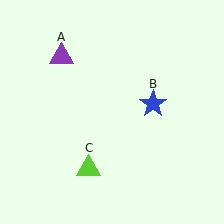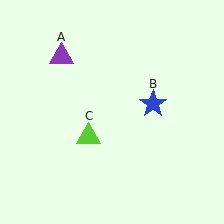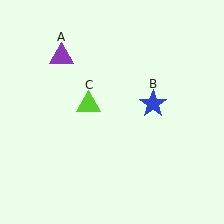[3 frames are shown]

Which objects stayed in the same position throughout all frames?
Purple triangle (object A) and blue star (object B) remained stationary.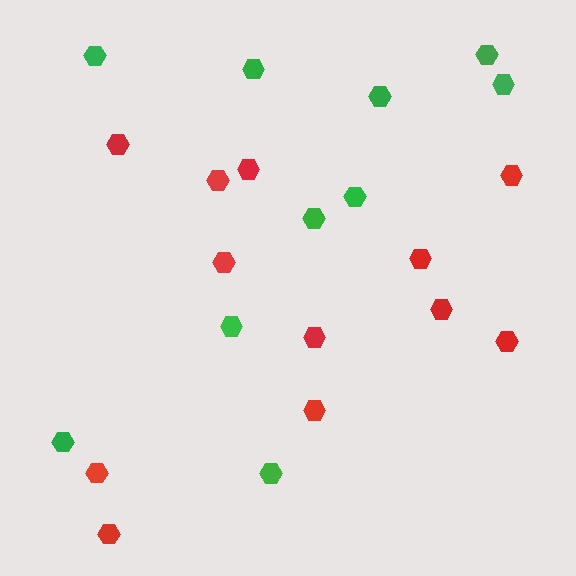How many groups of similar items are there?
There are 2 groups: one group of green hexagons (10) and one group of red hexagons (12).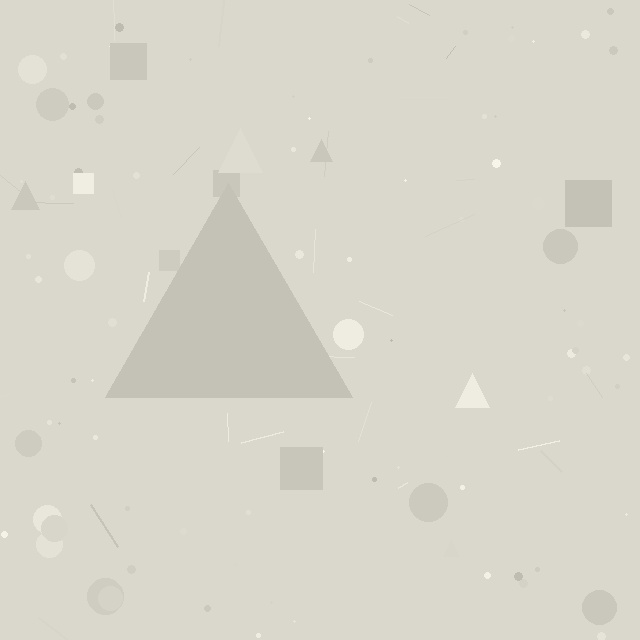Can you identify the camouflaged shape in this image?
The camouflaged shape is a triangle.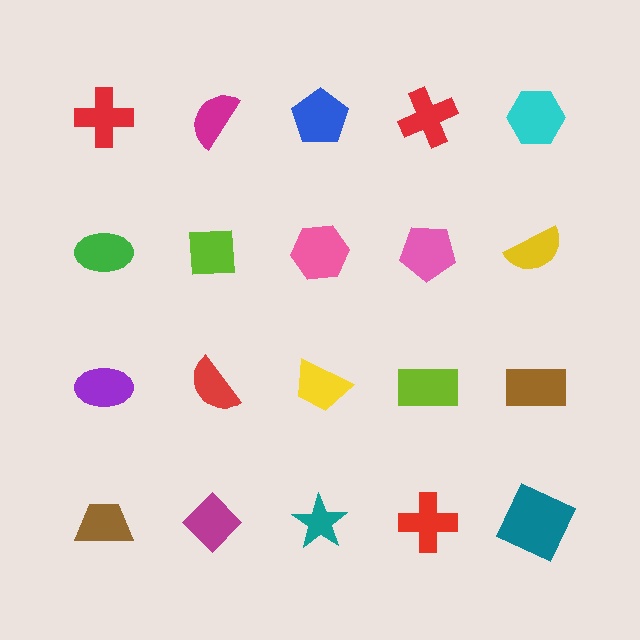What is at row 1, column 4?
A red cross.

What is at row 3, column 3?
A yellow trapezoid.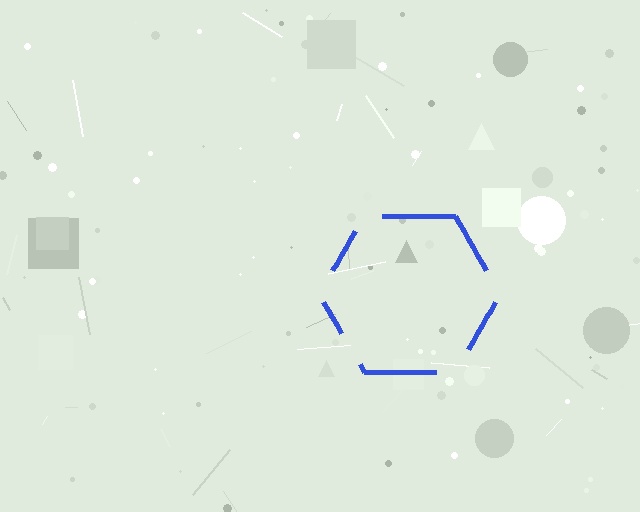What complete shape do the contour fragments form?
The contour fragments form a hexagon.